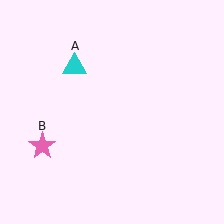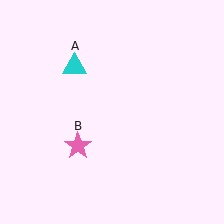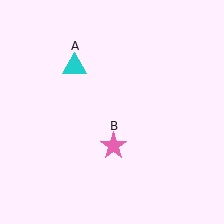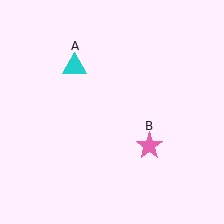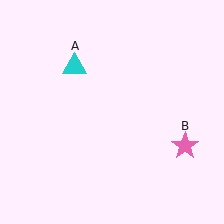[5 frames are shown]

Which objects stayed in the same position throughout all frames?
Cyan triangle (object A) remained stationary.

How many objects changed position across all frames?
1 object changed position: pink star (object B).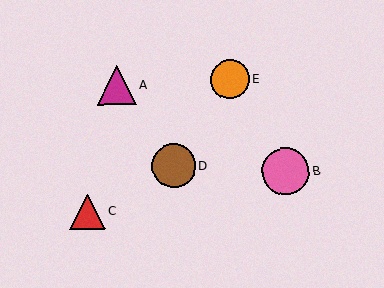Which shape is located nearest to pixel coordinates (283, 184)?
The pink circle (labeled B) at (286, 171) is nearest to that location.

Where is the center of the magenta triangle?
The center of the magenta triangle is at (117, 85).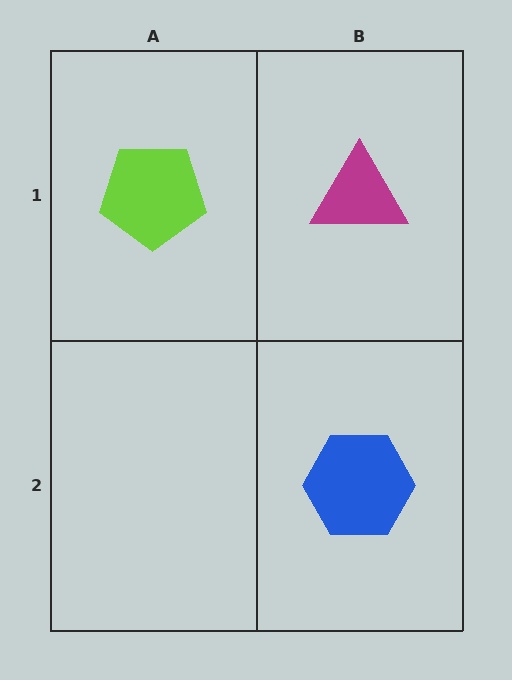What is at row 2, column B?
A blue hexagon.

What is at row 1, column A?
A lime pentagon.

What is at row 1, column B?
A magenta triangle.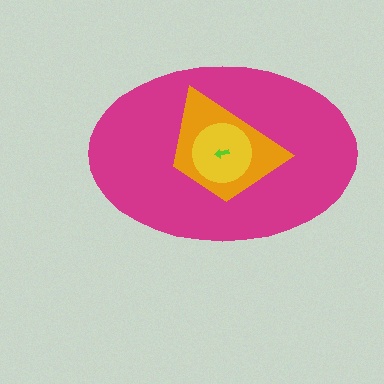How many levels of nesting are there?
4.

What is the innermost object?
The lime arrow.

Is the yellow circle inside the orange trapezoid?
Yes.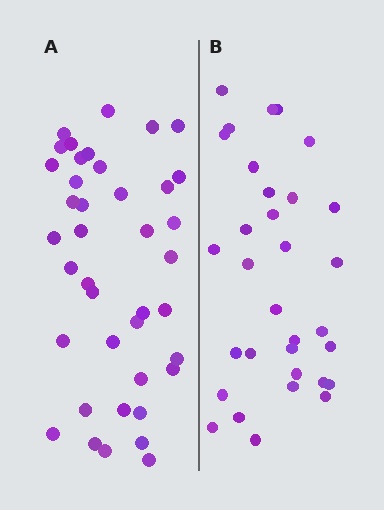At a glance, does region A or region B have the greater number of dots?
Region A (the left region) has more dots.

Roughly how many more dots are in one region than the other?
Region A has roughly 8 or so more dots than region B.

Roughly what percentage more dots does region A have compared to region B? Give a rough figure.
About 25% more.